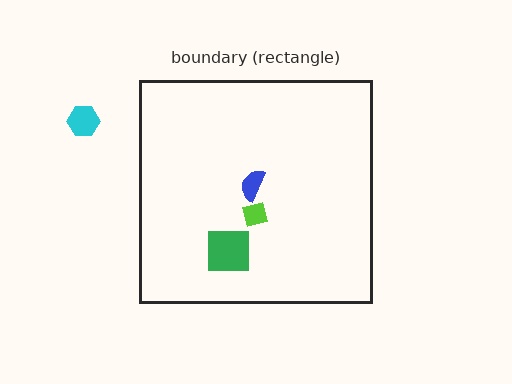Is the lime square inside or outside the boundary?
Inside.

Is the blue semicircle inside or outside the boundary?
Inside.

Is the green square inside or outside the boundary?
Inside.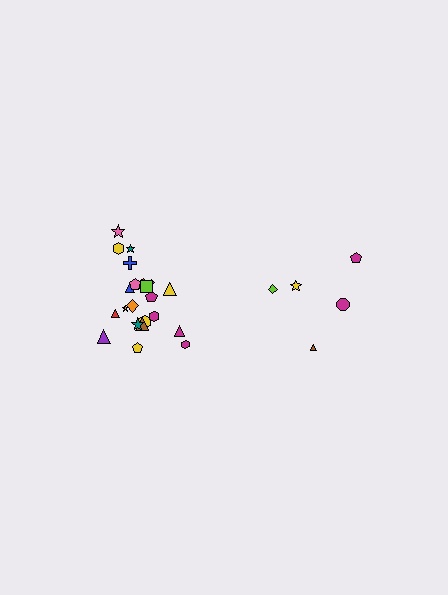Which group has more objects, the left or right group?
The left group.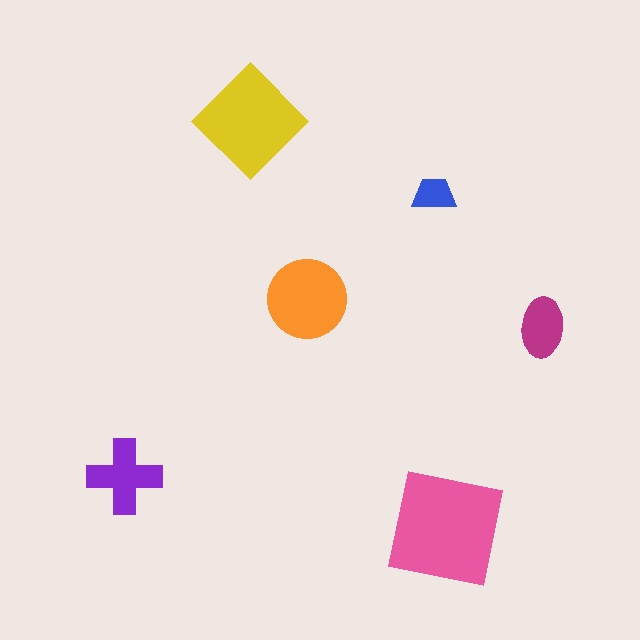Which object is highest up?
The yellow diamond is topmost.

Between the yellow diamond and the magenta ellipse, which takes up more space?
The yellow diamond.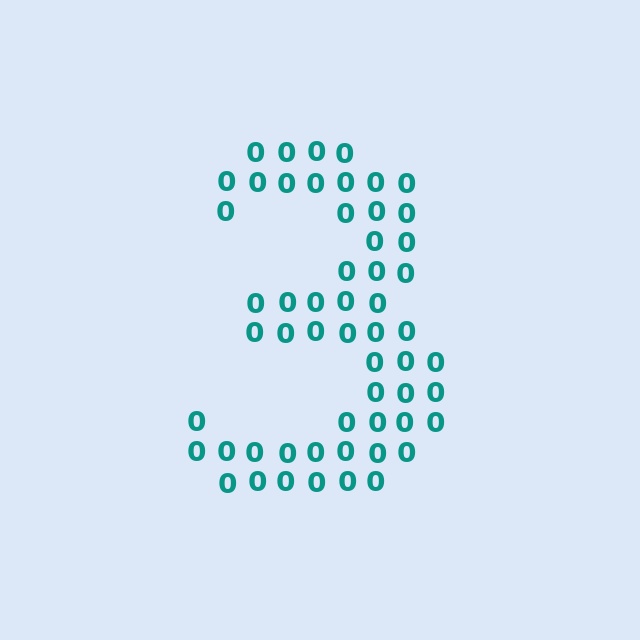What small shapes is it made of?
It is made of small digit 0's.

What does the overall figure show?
The overall figure shows the digit 3.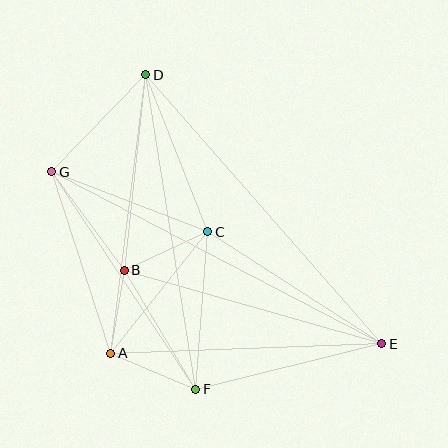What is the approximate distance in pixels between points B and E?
The distance between B and E is approximately 268 pixels.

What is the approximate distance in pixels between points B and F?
The distance between B and F is approximately 139 pixels.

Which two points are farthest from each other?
Points E and G are farthest from each other.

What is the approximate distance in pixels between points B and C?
The distance between B and C is approximately 92 pixels.